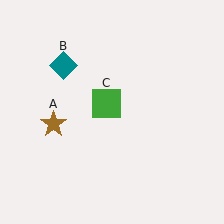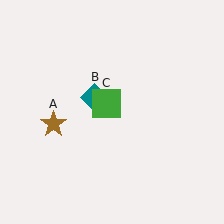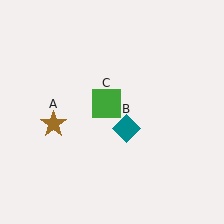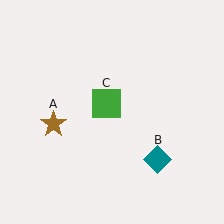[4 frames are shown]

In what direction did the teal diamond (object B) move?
The teal diamond (object B) moved down and to the right.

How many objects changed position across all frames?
1 object changed position: teal diamond (object B).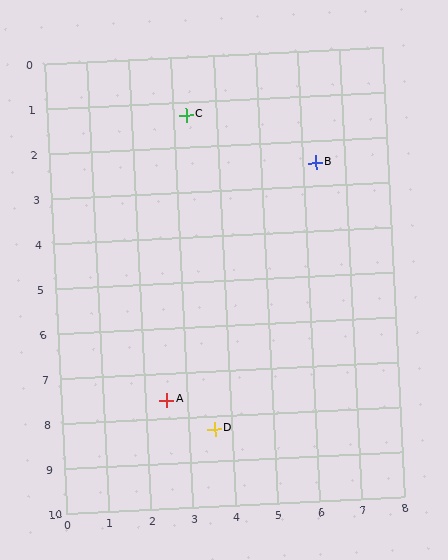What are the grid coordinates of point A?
Point A is at approximately (2.5, 7.6).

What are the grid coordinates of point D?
Point D is at approximately (3.6, 8.3).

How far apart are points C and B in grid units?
Points C and B are about 3.2 grid units apart.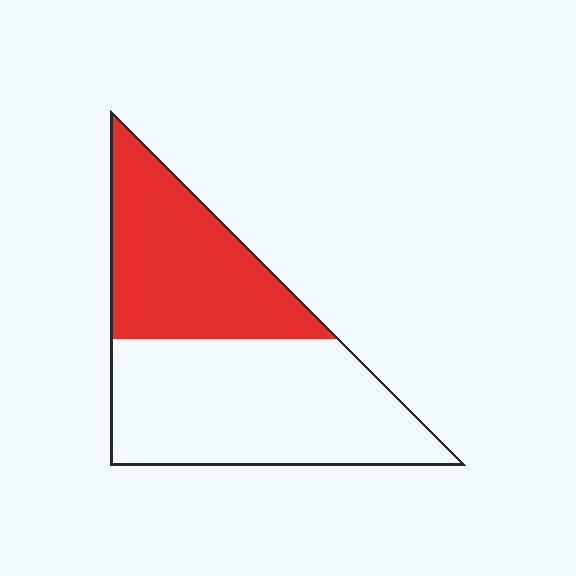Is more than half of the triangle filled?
No.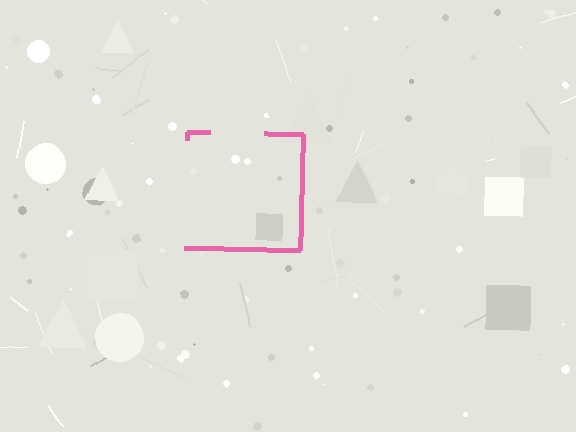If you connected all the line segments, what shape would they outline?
They would outline a square.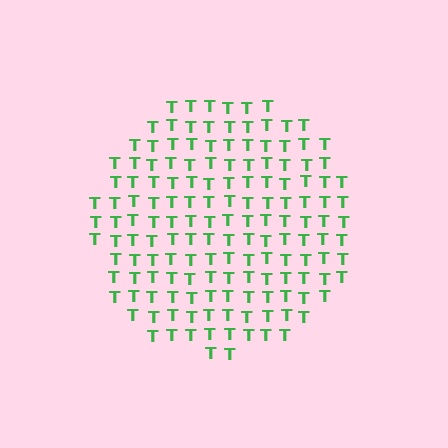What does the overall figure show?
The overall figure shows a circle.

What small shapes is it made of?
It is made of small letter T's.